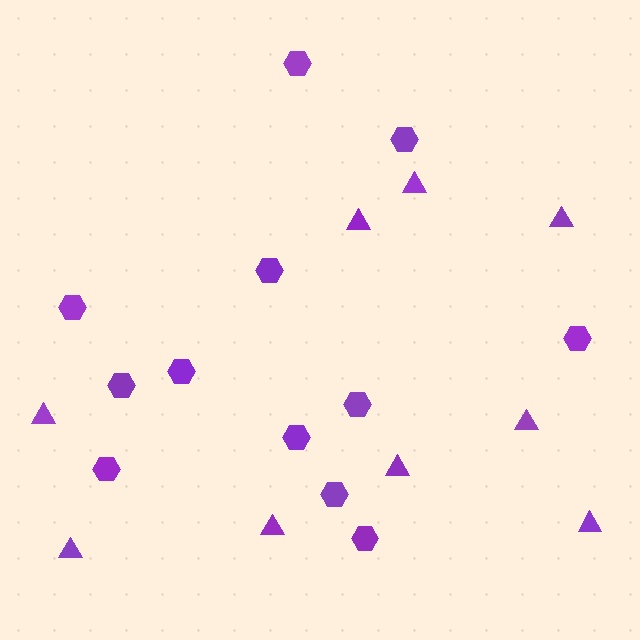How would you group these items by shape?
There are 2 groups: one group of hexagons (12) and one group of triangles (9).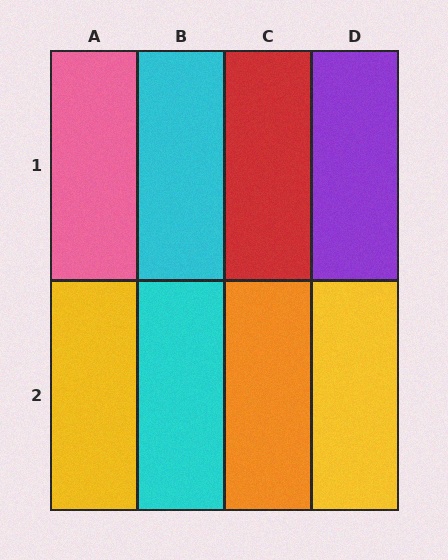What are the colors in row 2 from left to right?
Yellow, cyan, orange, yellow.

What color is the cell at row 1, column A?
Pink.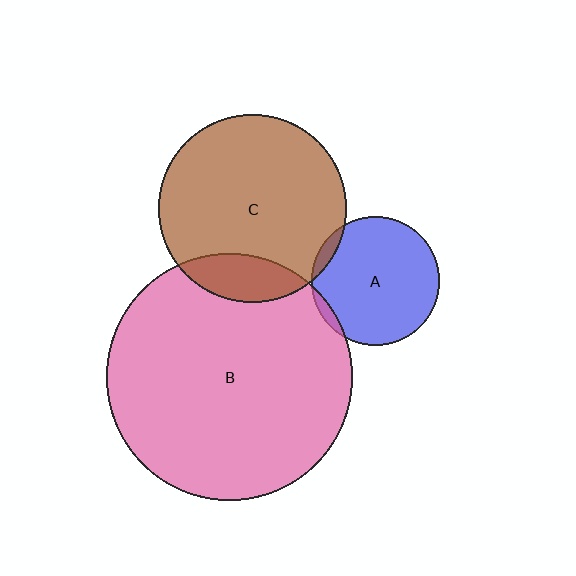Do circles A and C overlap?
Yes.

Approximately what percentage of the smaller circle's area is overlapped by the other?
Approximately 5%.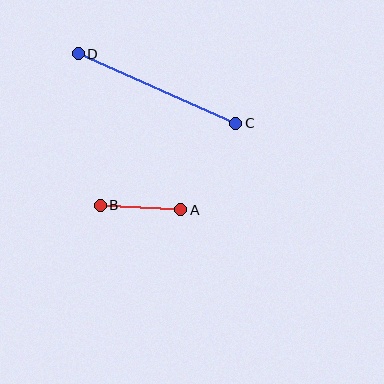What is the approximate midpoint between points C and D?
The midpoint is at approximately (157, 89) pixels.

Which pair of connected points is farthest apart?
Points C and D are farthest apart.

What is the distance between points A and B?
The distance is approximately 81 pixels.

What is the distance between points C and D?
The distance is approximately 172 pixels.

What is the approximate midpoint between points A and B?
The midpoint is at approximately (141, 207) pixels.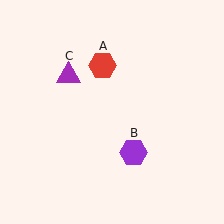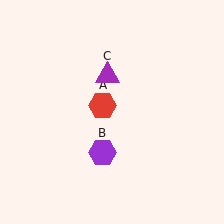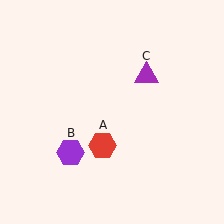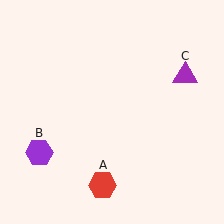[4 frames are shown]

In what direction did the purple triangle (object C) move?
The purple triangle (object C) moved right.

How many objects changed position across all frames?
3 objects changed position: red hexagon (object A), purple hexagon (object B), purple triangle (object C).